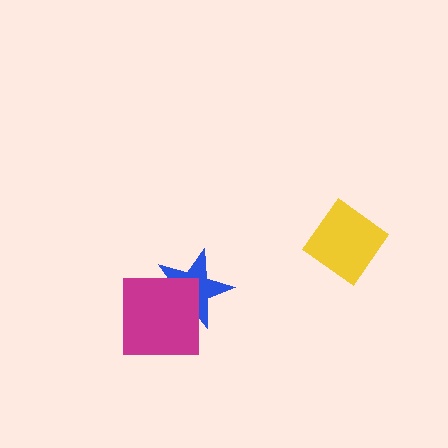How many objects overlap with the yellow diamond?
0 objects overlap with the yellow diamond.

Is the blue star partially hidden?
Yes, it is partially covered by another shape.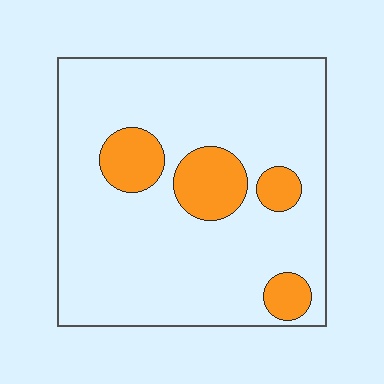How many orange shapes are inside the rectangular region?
4.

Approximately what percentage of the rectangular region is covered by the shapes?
Approximately 15%.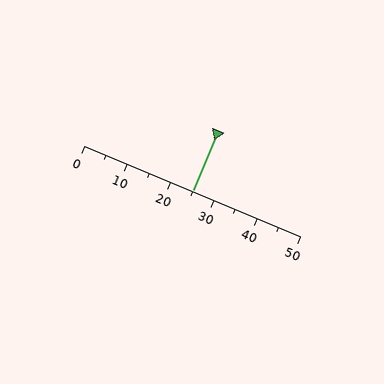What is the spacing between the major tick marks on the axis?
The major ticks are spaced 10 apart.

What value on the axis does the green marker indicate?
The marker indicates approximately 25.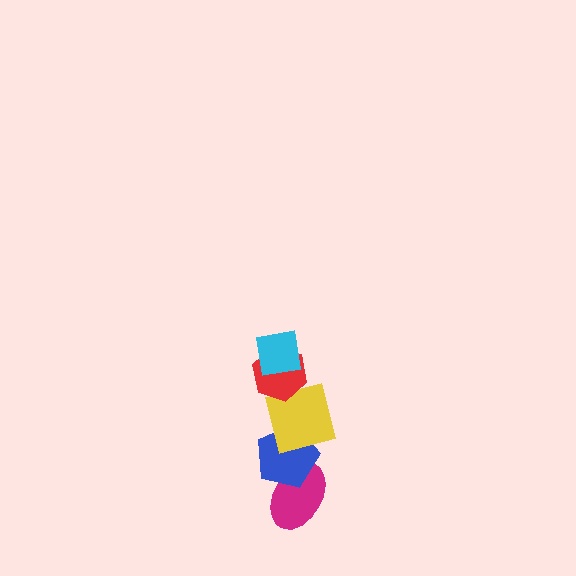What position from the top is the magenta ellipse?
The magenta ellipse is 5th from the top.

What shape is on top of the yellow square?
The red hexagon is on top of the yellow square.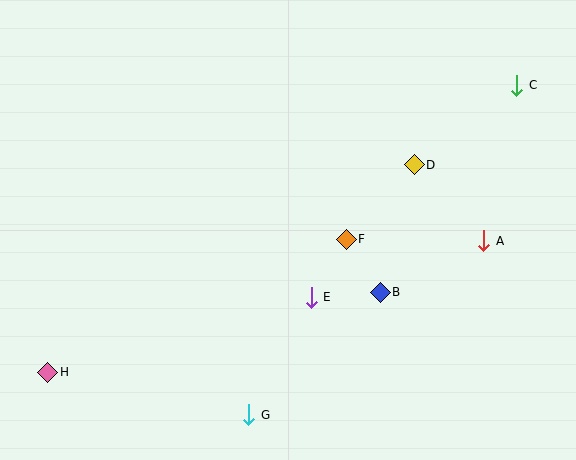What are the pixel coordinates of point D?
Point D is at (414, 165).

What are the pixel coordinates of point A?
Point A is at (484, 241).